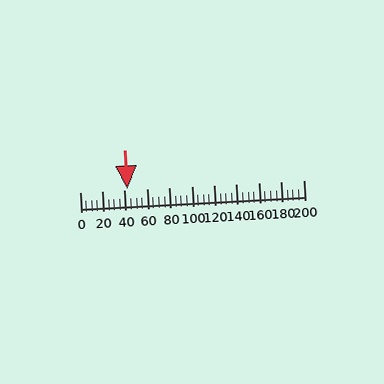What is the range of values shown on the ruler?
The ruler shows values from 0 to 200.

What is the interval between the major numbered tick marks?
The major tick marks are spaced 20 units apart.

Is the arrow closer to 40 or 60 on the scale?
The arrow is closer to 40.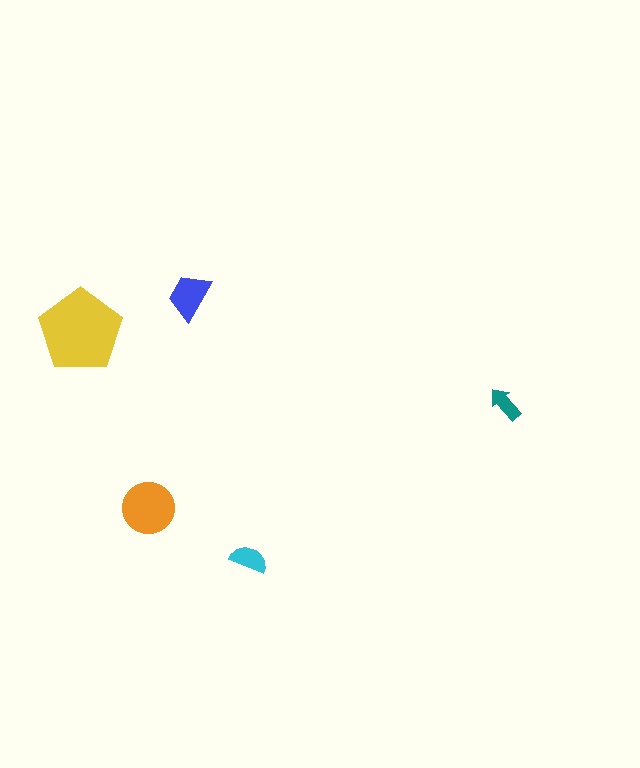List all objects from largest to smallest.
The yellow pentagon, the orange circle, the blue trapezoid, the cyan semicircle, the teal arrow.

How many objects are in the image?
There are 5 objects in the image.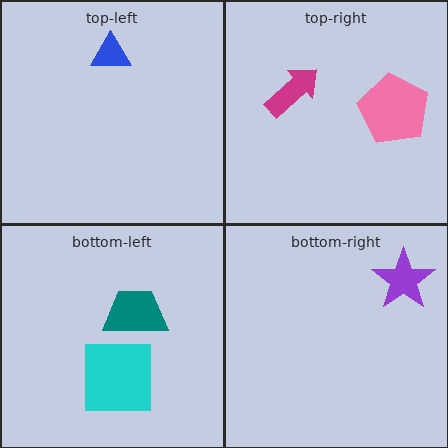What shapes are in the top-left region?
The blue triangle.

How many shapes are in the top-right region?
2.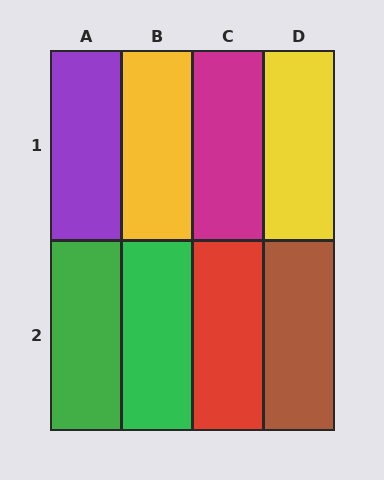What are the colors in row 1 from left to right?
Purple, yellow, magenta, yellow.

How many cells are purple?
1 cell is purple.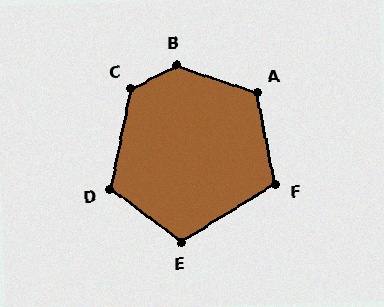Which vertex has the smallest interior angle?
F, at approximately 110 degrees.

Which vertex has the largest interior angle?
B, at approximately 135 degrees.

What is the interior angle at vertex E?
Approximately 112 degrees (obtuse).